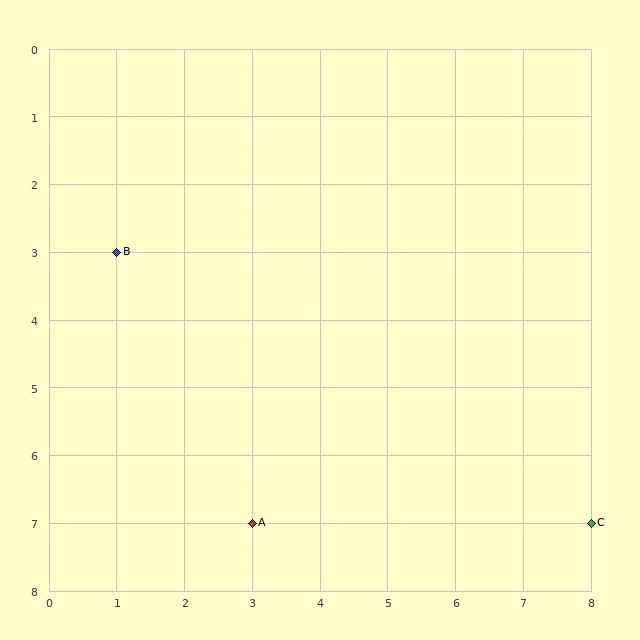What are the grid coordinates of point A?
Point A is at grid coordinates (3, 7).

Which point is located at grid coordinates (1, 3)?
Point B is at (1, 3).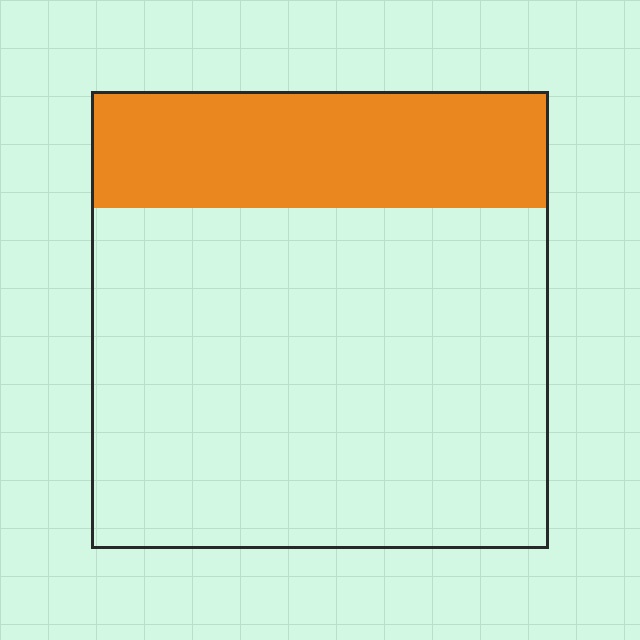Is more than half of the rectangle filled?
No.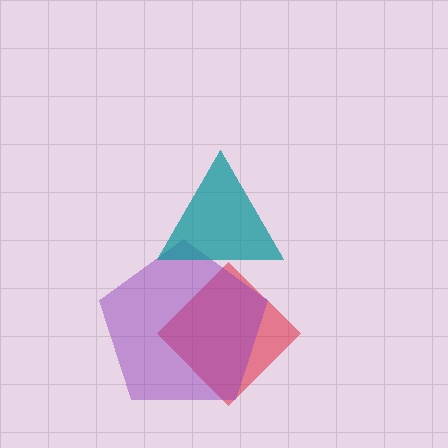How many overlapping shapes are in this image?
There are 3 overlapping shapes in the image.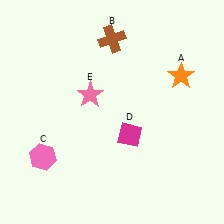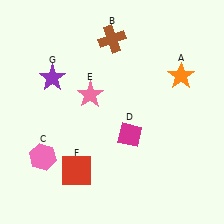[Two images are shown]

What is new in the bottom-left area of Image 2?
A red square (F) was added in the bottom-left area of Image 2.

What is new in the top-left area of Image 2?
A purple star (G) was added in the top-left area of Image 2.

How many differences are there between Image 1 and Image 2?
There are 2 differences between the two images.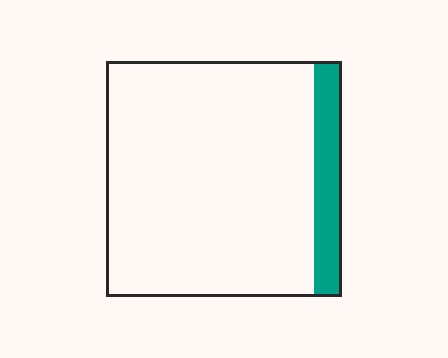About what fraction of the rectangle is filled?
About one eighth (1/8).